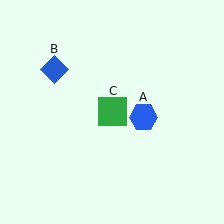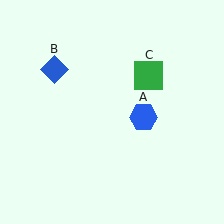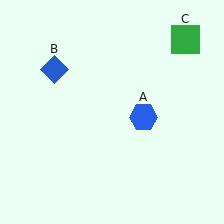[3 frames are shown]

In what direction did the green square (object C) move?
The green square (object C) moved up and to the right.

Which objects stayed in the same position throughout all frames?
Blue hexagon (object A) and blue diamond (object B) remained stationary.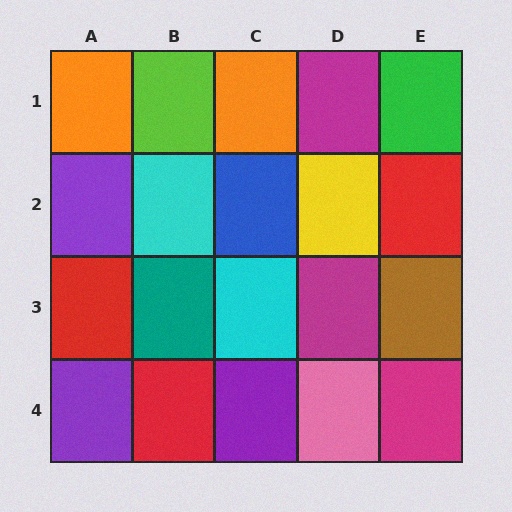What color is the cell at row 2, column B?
Cyan.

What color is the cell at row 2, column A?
Purple.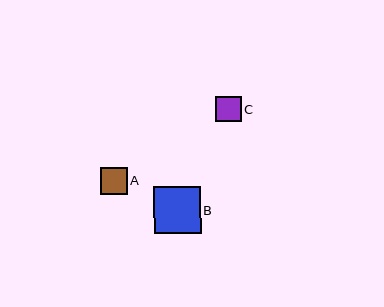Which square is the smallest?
Square C is the smallest with a size of approximately 25 pixels.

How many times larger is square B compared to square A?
Square B is approximately 1.7 times the size of square A.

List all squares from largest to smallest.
From largest to smallest: B, A, C.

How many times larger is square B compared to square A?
Square B is approximately 1.7 times the size of square A.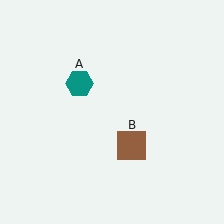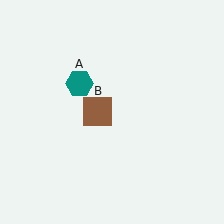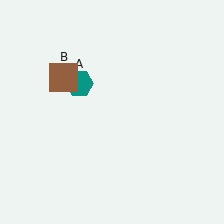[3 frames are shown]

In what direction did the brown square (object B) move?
The brown square (object B) moved up and to the left.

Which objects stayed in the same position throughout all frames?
Teal hexagon (object A) remained stationary.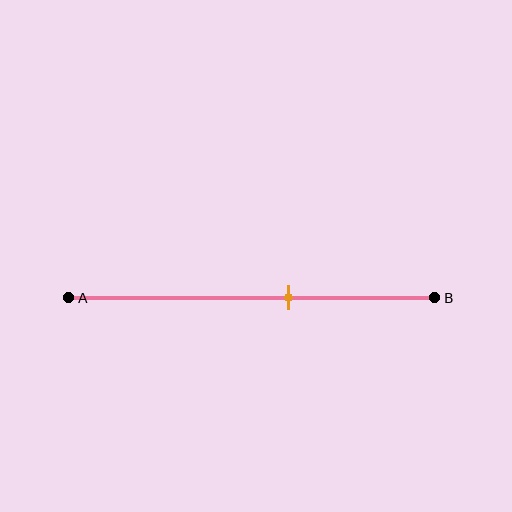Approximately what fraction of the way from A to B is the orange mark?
The orange mark is approximately 60% of the way from A to B.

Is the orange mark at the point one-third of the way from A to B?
No, the mark is at about 60% from A, not at the 33% one-third point.